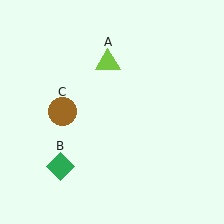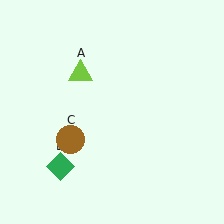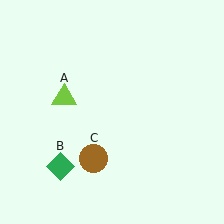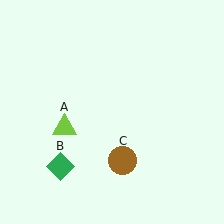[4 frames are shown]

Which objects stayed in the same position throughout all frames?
Green diamond (object B) remained stationary.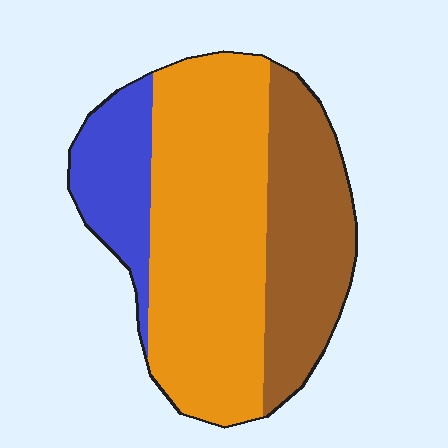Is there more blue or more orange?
Orange.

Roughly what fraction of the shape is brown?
Brown covers about 30% of the shape.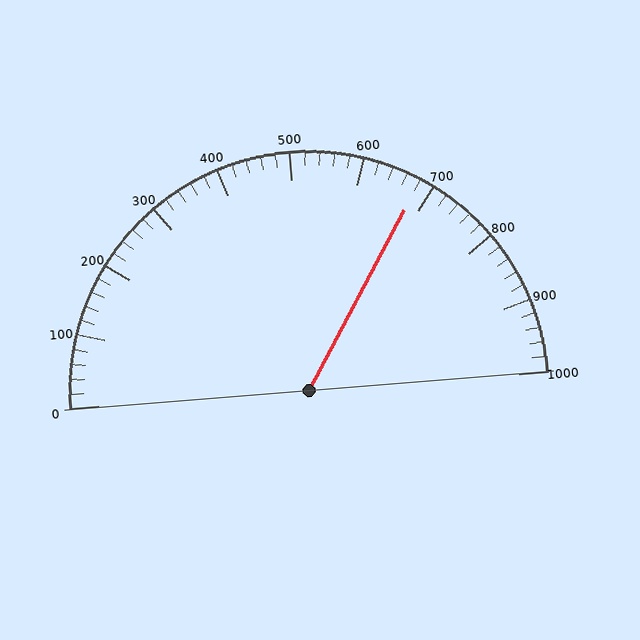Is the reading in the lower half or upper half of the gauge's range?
The reading is in the upper half of the range (0 to 1000).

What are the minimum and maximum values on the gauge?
The gauge ranges from 0 to 1000.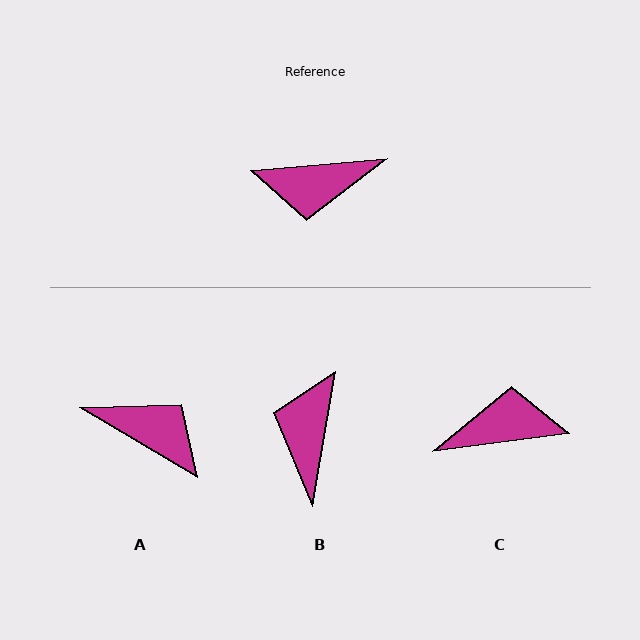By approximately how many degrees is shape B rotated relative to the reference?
Approximately 105 degrees clockwise.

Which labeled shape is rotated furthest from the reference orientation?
C, about 177 degrees away.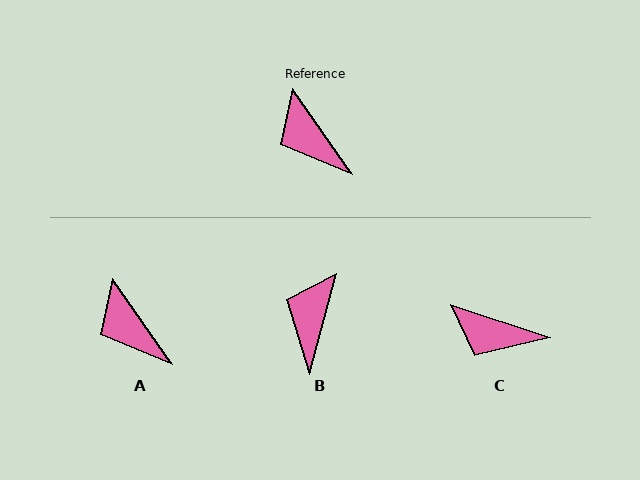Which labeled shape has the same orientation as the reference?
A.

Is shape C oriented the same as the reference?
No, it is off by about 37 degrees.